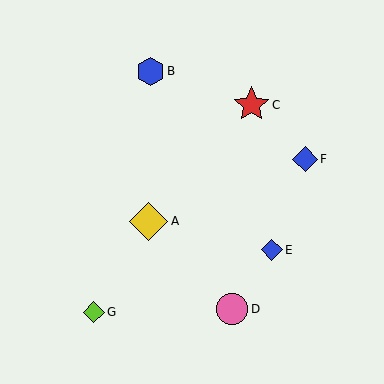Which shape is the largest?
The yellow diamond (labeled A) is the largest.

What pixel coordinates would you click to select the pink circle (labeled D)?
Click at (232, 309) to select the pink circle D.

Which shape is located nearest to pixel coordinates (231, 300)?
The pink circle (labeled D) at (232, 309) is nearest to that location.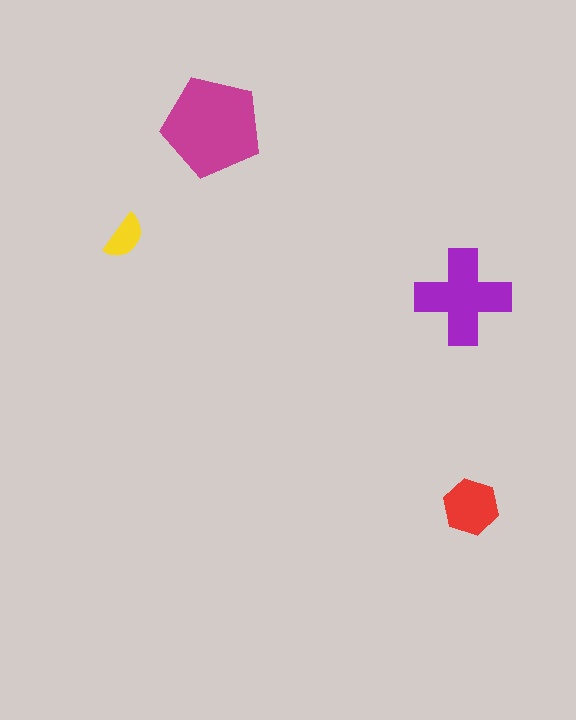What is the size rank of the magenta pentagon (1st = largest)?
1st.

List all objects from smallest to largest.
The yellow semicircle, the red hexagon, the purple cross, the magenta pentagon.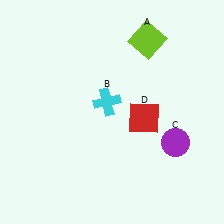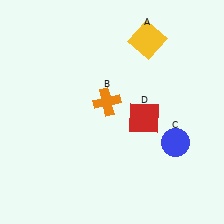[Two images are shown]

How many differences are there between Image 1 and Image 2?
There are 3 differences between the two images.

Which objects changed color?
A changed from lime to yellow. B changed from cyan to orange. C changed from purple to blue.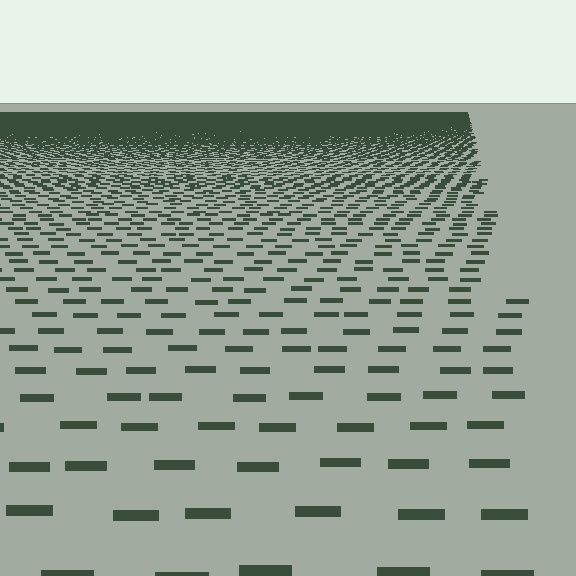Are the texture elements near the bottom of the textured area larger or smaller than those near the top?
Larger. Near the bottom, elements are closer to the viewer and appear at a bigger on-screen size.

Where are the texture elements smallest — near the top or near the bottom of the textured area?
Near the top.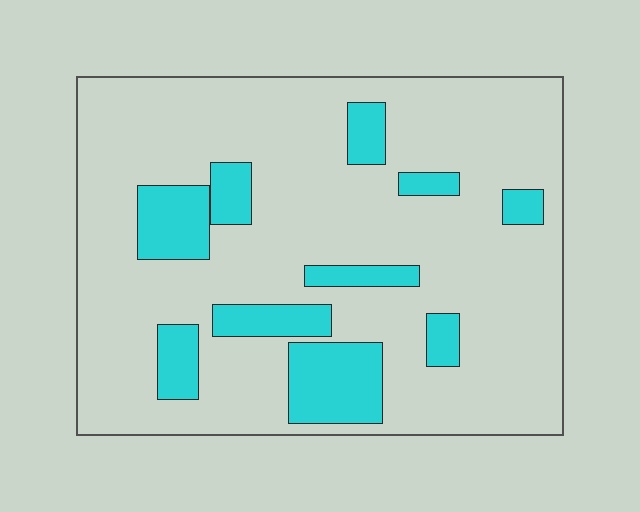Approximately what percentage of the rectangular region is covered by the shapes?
Approximately 20%.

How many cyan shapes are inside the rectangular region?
10.